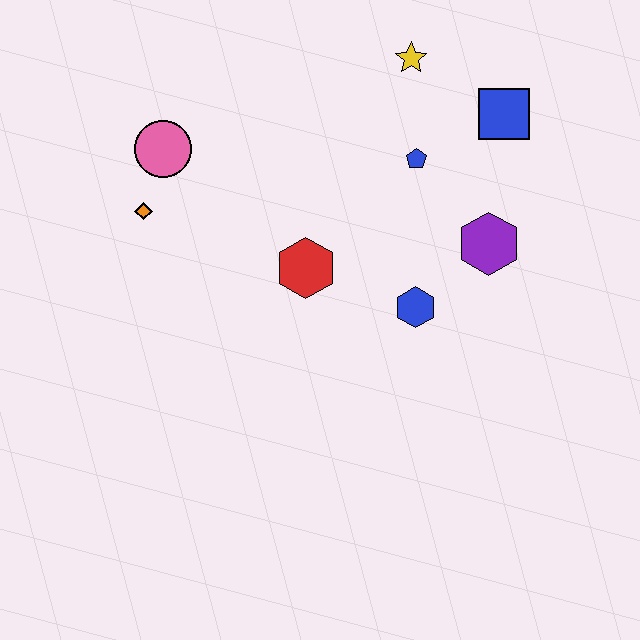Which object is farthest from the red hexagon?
The blue square is farthest from the red hexagon.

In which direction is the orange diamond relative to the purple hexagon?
The orange diamond is to the left of the purple hexagon.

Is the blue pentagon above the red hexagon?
Yes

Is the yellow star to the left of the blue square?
Yes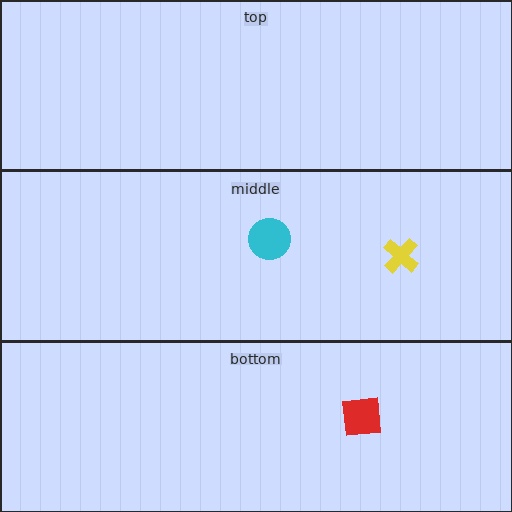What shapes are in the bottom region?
The red square.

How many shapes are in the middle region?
2.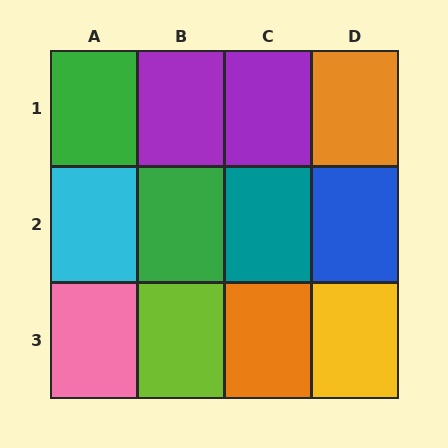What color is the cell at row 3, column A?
Pink.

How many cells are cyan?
1 cell is cyan.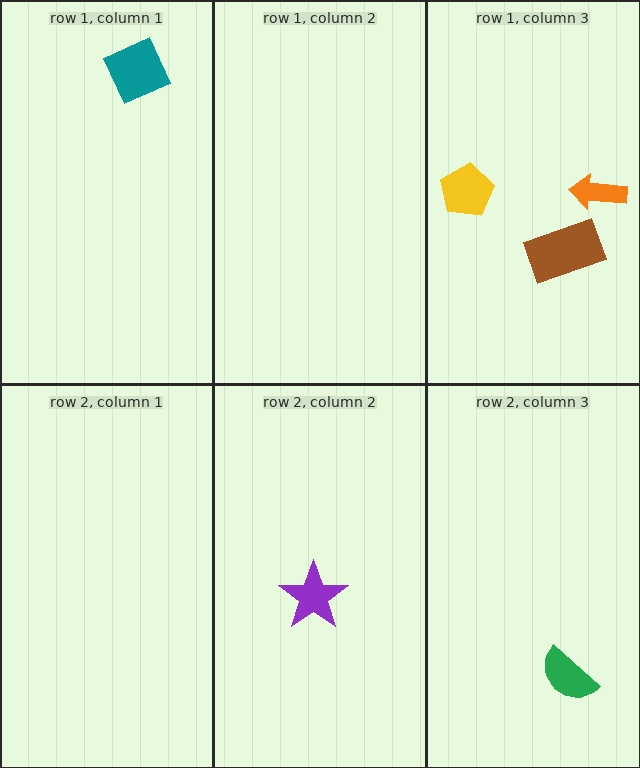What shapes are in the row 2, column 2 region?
The purple star.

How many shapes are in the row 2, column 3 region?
1.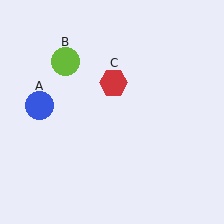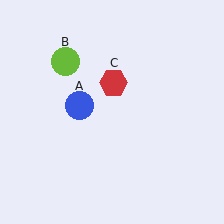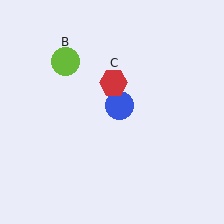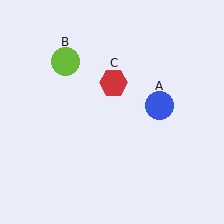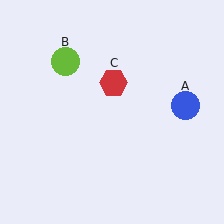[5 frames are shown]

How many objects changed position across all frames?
1 object changed position: blue circle (object A).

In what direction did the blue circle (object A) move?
The blue circle (object A) moved right.